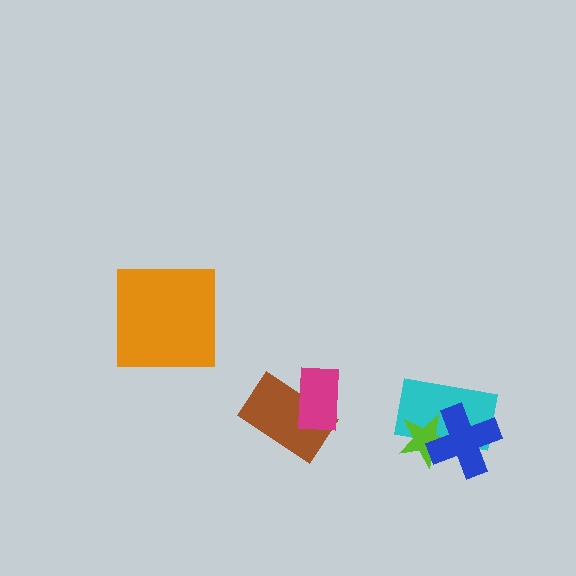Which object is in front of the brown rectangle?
The magenta rectangle is in front of the brown rectangle.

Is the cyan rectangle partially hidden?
Yes, it is partially covered by another shape.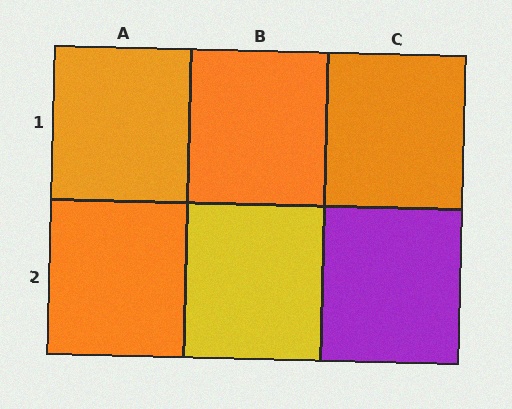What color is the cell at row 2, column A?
Orange.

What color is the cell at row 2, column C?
Purple.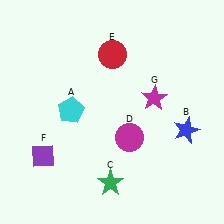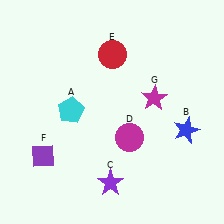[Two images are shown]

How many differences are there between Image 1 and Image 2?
There is 1 difference between the two images.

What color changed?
The star (C) changed from green in Image 1 to purple in Image 2.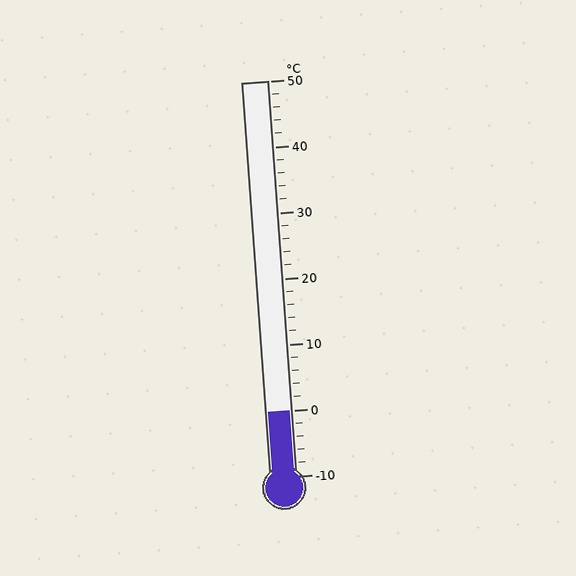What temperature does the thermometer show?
The thermometer shows approximately 0°C.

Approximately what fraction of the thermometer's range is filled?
The thermometer is filled to approximately 15% of its range.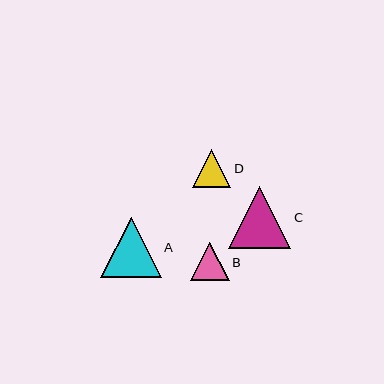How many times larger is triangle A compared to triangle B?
Triangle A is approximately 1.6 times the size of triangle B.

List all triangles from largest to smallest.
From largest to smallest: C, A, B, D.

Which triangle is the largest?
Triangle C is the largest with a size of approximately 62 pixels.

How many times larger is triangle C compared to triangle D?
Triangle C is approximately 1.6 times the size of triangle D.